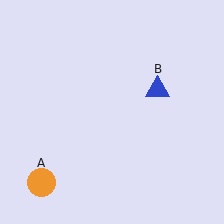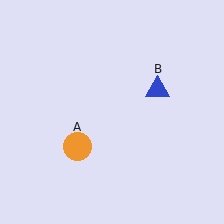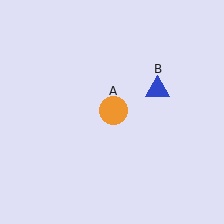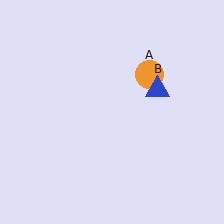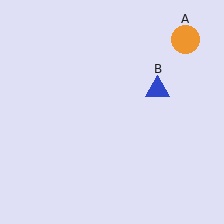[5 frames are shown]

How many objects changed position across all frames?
1 object changed position: orange circle (object A).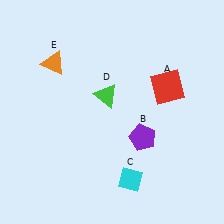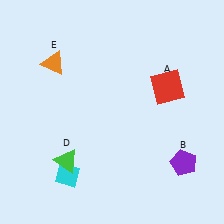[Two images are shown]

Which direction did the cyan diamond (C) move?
The cyan diamond (C) moved left.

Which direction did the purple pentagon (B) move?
The purple pentagon (B) moved right.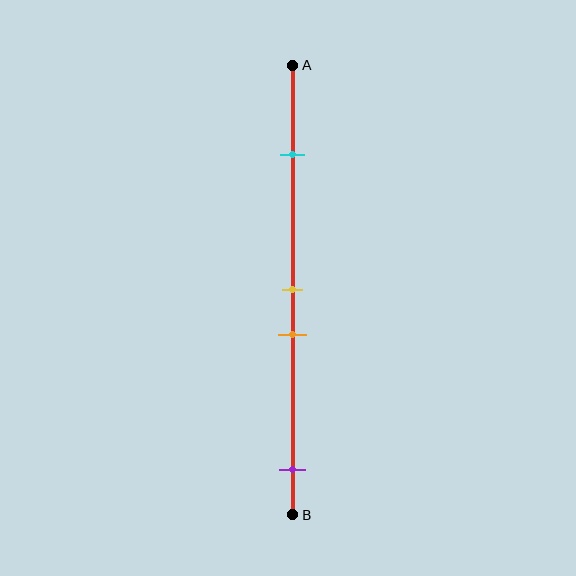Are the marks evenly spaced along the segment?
No, the marks are not evenly spaced.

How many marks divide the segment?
There are 4 marks dividing the segment.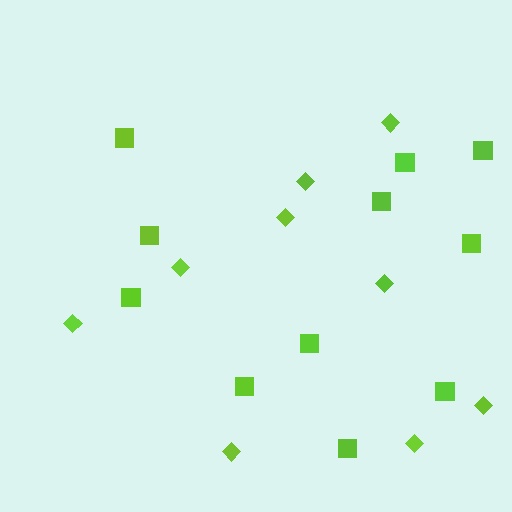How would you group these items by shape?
There are 2 groups: one group of squares (11) and one group of diamonds (9).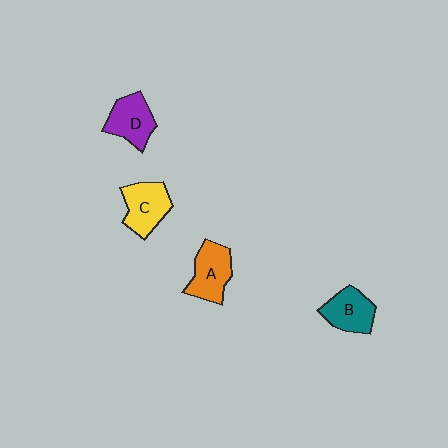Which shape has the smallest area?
Shape B (teal).